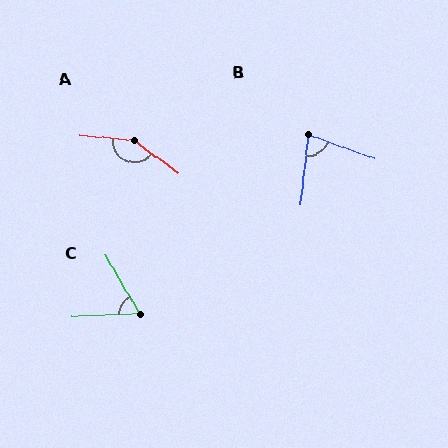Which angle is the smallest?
C, at approximately 61 degrees.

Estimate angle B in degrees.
Approximately 76 degrees.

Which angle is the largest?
A, at approximately 148 degrees.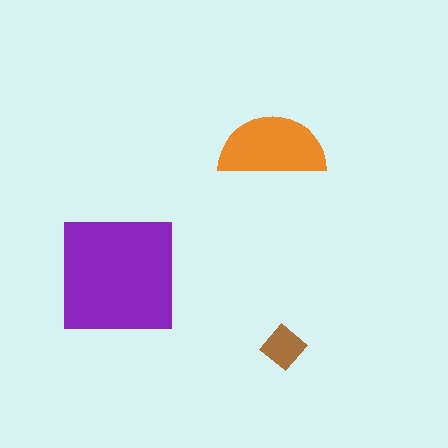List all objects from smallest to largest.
The brown diamond, the orange semicircle, the purple square.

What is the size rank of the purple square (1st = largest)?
1st.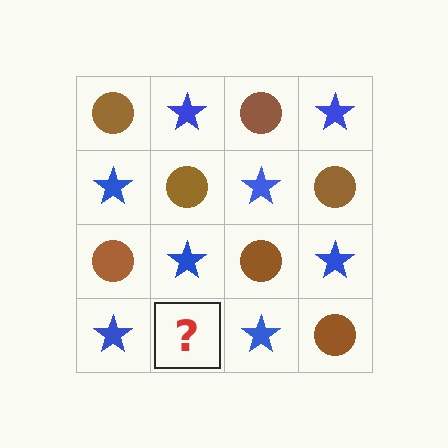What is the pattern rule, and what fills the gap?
The rule is that it alternates brown circle and blue star in a checkerboard pattern. The gap should be filled with a brown circle.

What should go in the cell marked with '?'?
The missing cell should contain a brown circle.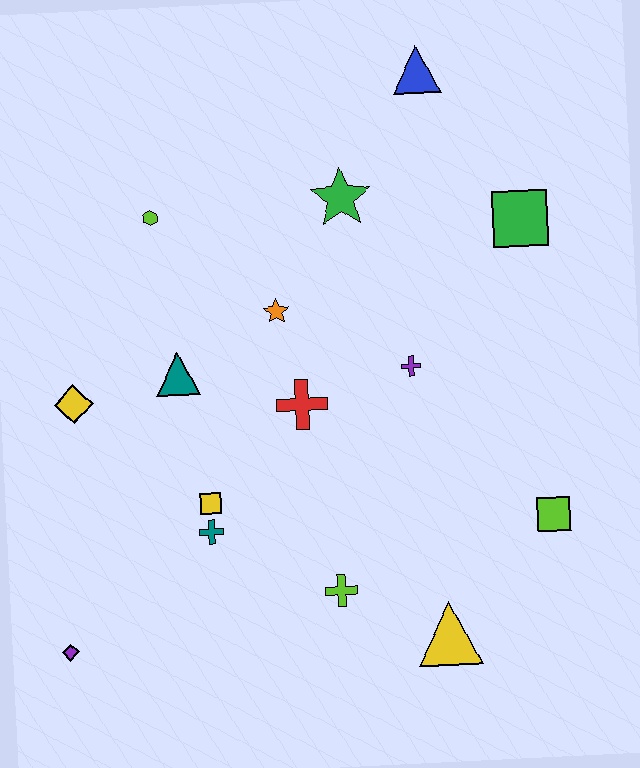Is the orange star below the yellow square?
No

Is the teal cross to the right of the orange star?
No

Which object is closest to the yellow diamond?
The teal triangle is closest to the yellow diamond.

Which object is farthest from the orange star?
The purple diamond is farthest from the orange star.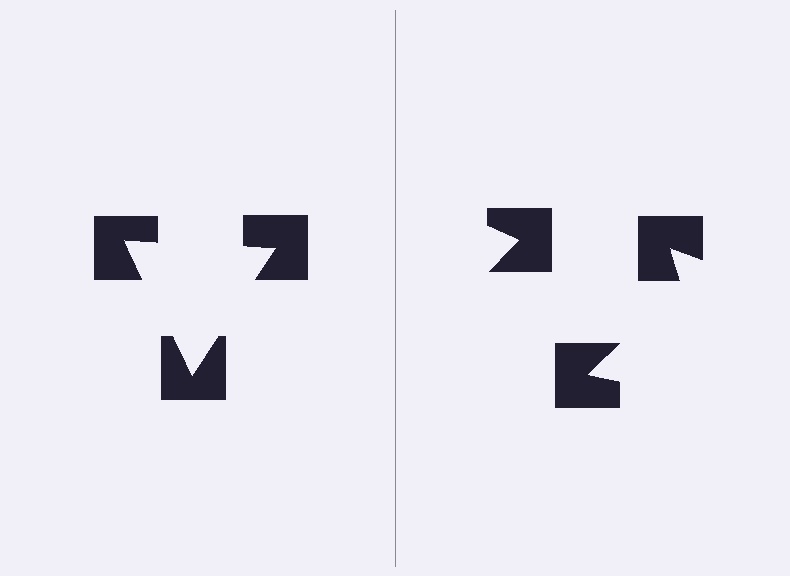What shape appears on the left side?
An illusory triangle.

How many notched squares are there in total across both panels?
6 — 3 on each side.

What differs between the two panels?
The notched squares are positioned identically on both sides; only the wedge orientations differ. On the left they align to a triangle; on the right they are misaligned.